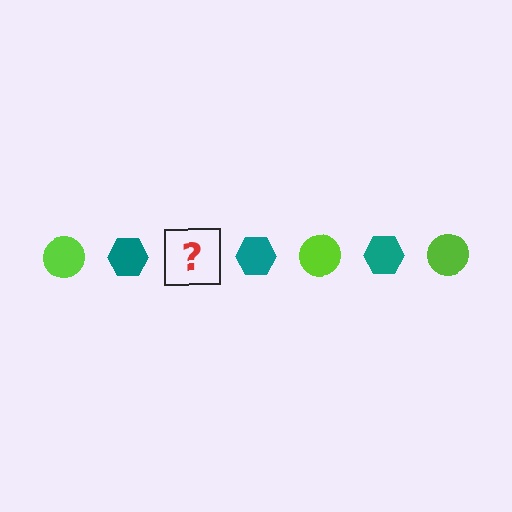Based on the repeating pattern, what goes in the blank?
The blank should be a lime circle.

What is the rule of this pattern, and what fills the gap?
The rule is that the pattern alternates between lime circle and teal hexagon. The gap should be filled with a lime circle.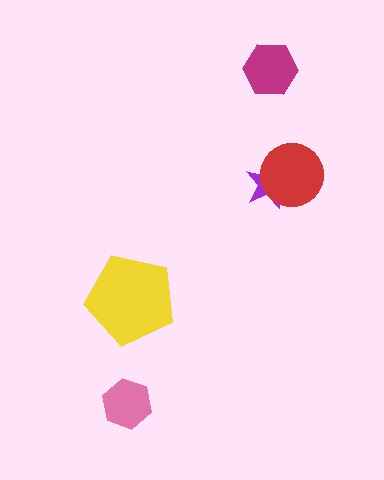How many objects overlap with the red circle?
1 object overlaps with the red circle.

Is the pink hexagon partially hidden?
No, no other shape covers it.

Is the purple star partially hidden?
Yes, it is partially covered by another shape.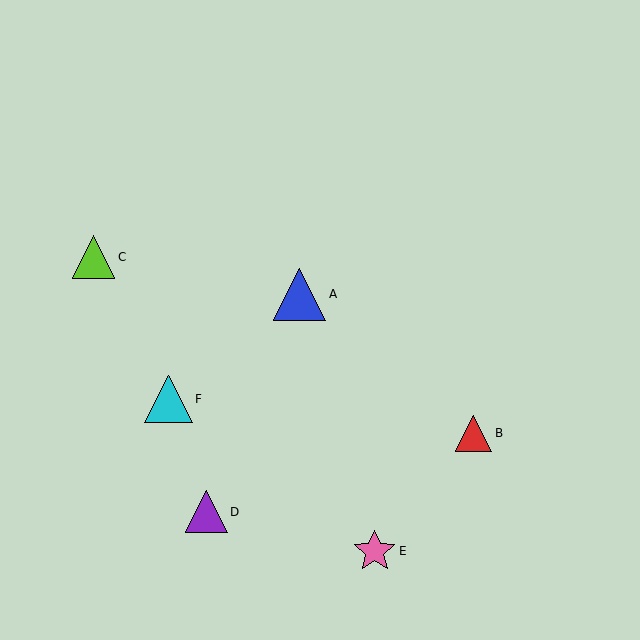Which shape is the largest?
The blue triangle (labeled A) is the largest.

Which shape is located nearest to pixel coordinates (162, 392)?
The cyan triangle (labeled F) at (168, 399) is nearest to that location.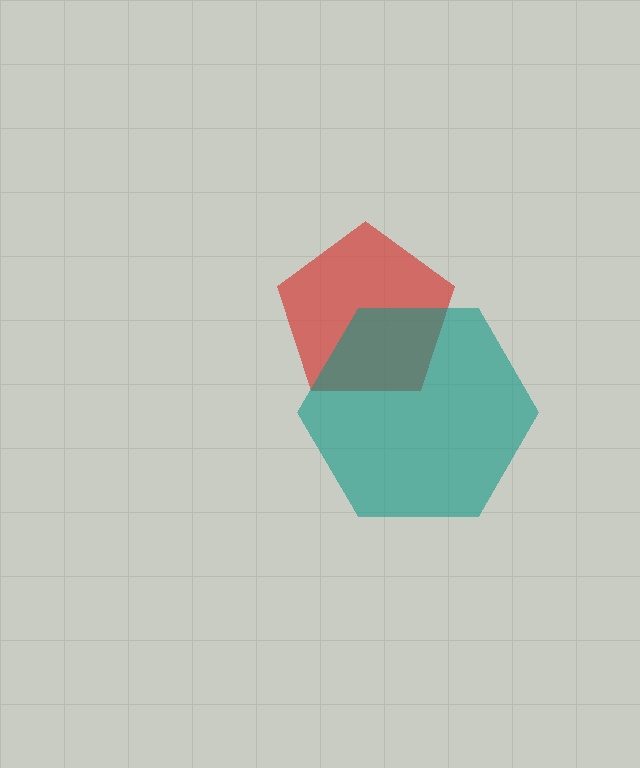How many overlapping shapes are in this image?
There are 2 overlapping shapes in the image.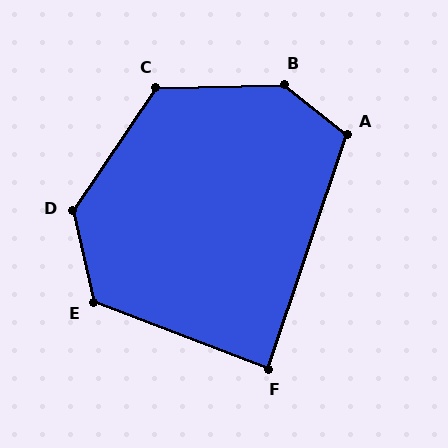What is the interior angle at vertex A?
Approximately 110 degrees (obtuse).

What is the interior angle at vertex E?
Approximately 124 degrees (obtuse).